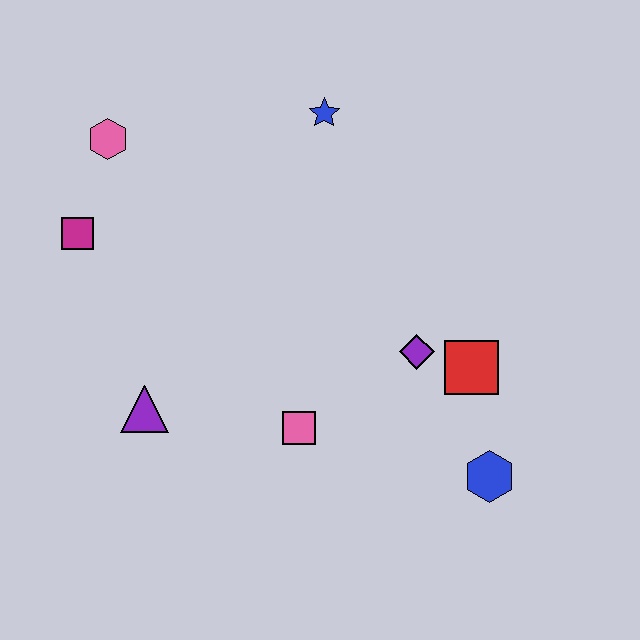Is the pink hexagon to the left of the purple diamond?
Yes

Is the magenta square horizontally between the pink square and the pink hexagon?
No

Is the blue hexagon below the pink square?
Yes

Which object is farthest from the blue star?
The blue hexagon is farthest from the blue star.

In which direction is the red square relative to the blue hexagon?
The red square is above the blue hexagon.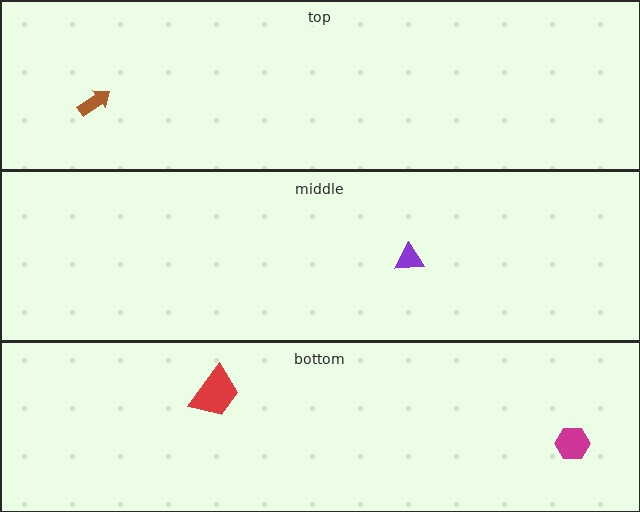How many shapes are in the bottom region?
2.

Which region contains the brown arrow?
The top region.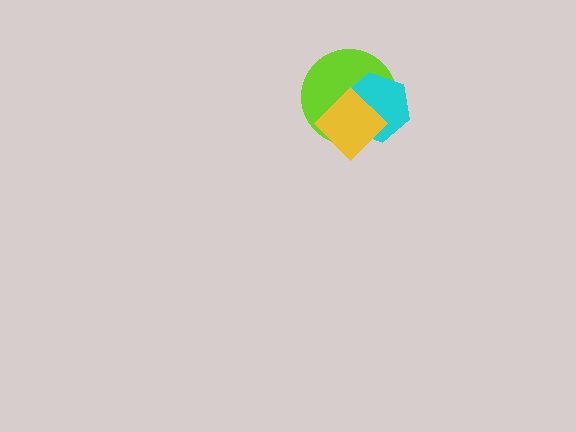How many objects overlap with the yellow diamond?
2 objects overlap with the yellow diamond.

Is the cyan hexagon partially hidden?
Yes, it is partially covered by another shape.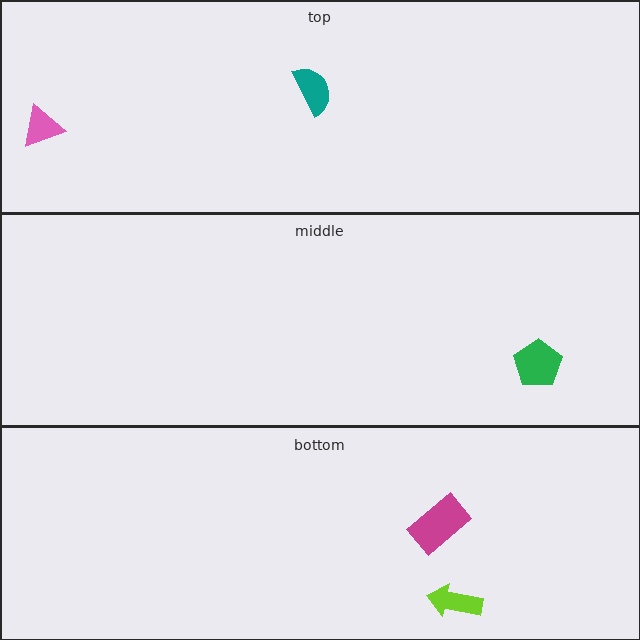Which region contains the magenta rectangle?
The bottom region.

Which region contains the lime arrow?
The bottom region.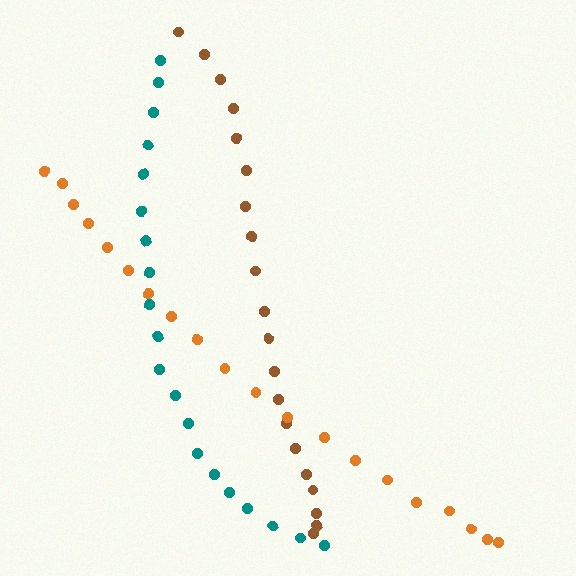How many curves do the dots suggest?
There are 3 distinct paths.